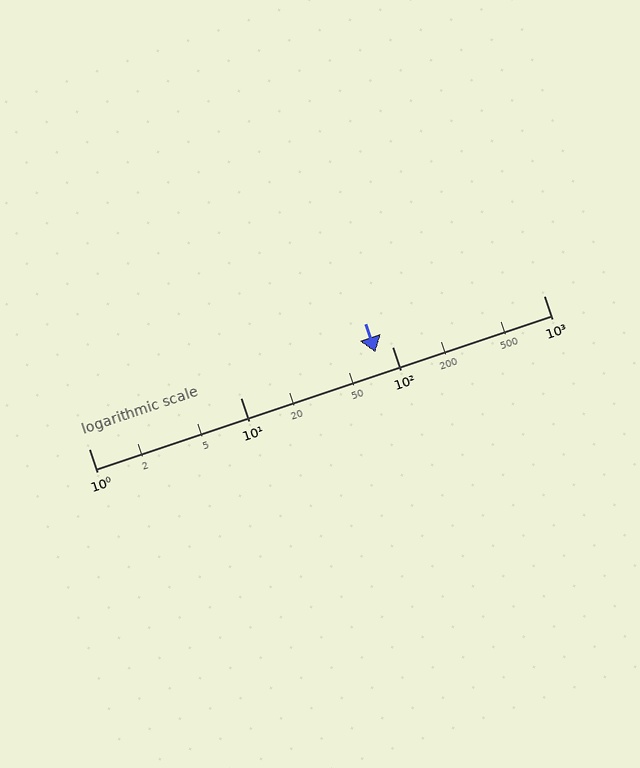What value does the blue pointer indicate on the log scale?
The pointer indicates approximately 78.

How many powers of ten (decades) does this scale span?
The scale spans 3 decades, from 1 to 1000.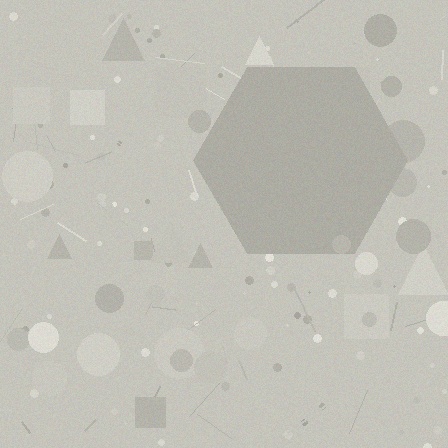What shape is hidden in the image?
A hexagon is hidden in the image.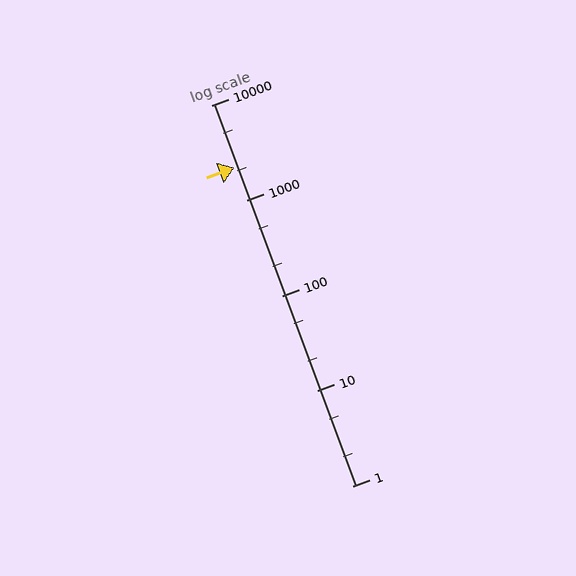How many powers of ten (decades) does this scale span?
The scale spans 4 decades, from 1 to 10000.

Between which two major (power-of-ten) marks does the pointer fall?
The pointer is between 1000 and 10000.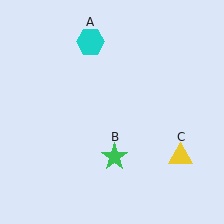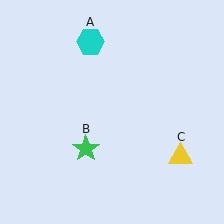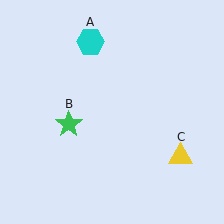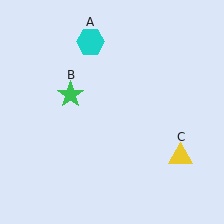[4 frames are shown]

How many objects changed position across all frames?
1 object changed position: green star (object B).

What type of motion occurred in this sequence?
The green star (object B) rotated clockwise around the center of the scene.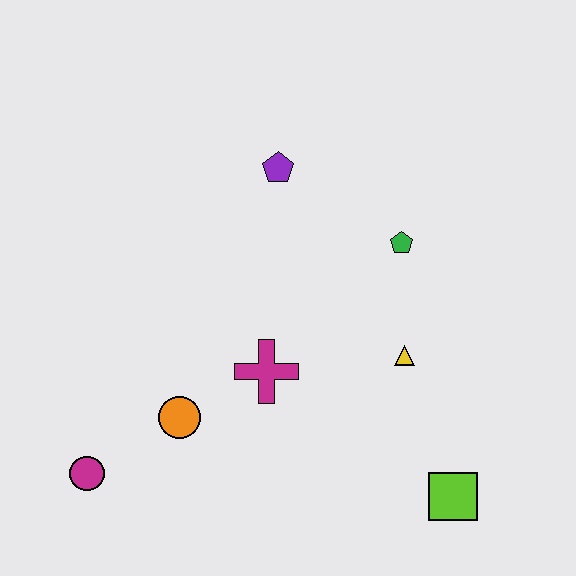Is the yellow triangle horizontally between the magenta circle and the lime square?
Yes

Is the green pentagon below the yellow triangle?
No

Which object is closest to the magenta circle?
The orange circle is closest to the magenta circle.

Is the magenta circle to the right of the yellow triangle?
No